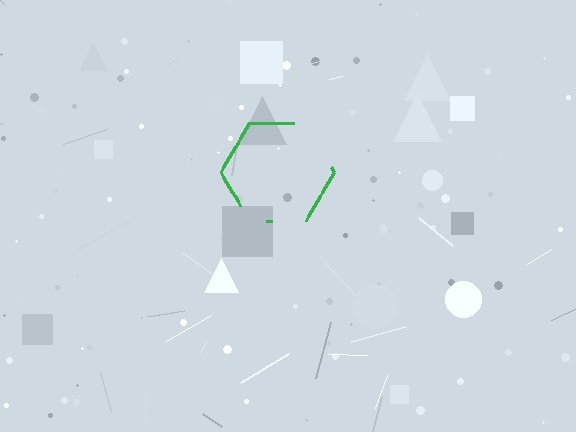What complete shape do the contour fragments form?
The contour fragments form a hexagon.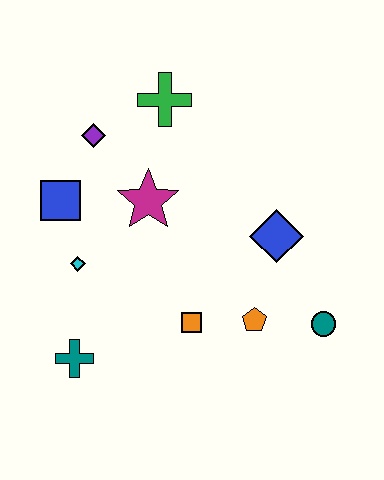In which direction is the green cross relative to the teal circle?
The green cross is above the teal circle.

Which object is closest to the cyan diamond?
The blue square is closest to the cyan diamond.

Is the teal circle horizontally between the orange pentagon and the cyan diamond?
No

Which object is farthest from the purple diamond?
The teal circle is farthest from the purple diamond.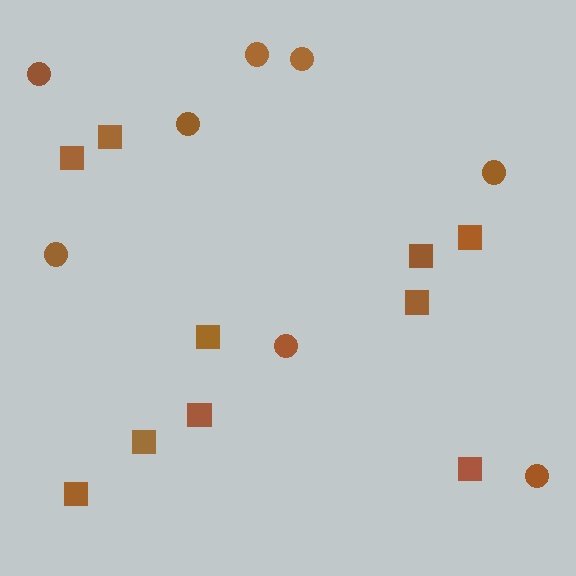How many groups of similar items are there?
There are 2 groups: one group of circles (8) and one group of squares (10).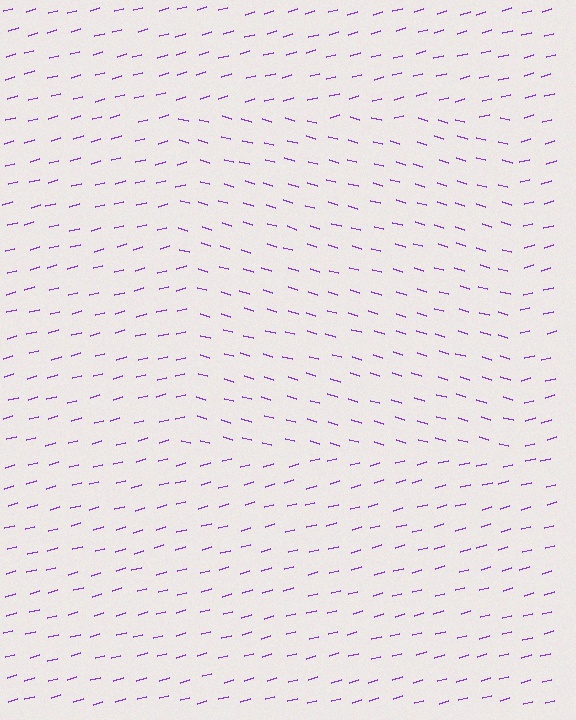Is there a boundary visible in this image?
Yes, there is a texture boundary formed by a change in line orientation.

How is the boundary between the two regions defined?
The boundary is defined purely by a change in line orientation (approximately 31 degrees difference). All lines are the same color and thickness.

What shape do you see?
I see a rectangle.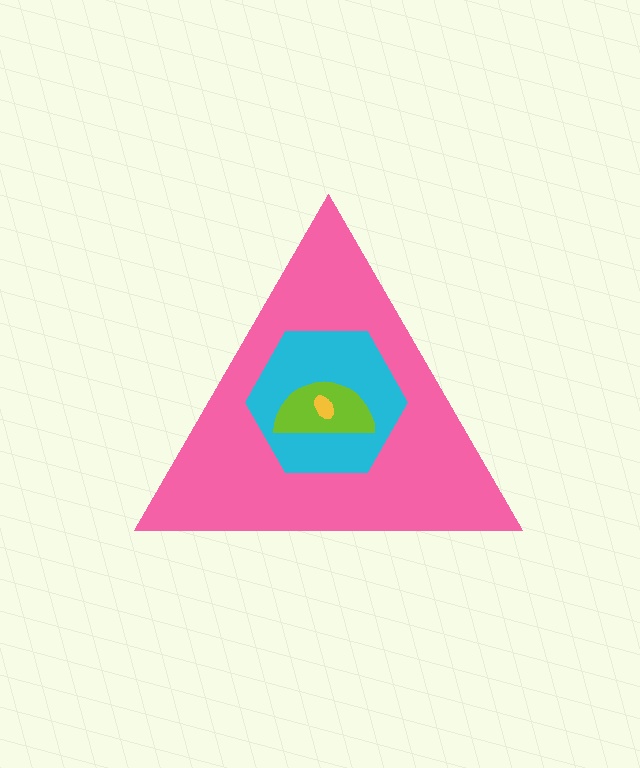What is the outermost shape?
The pink triangle.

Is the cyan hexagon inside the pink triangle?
Yes.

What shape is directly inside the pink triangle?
The cyan hexagon.